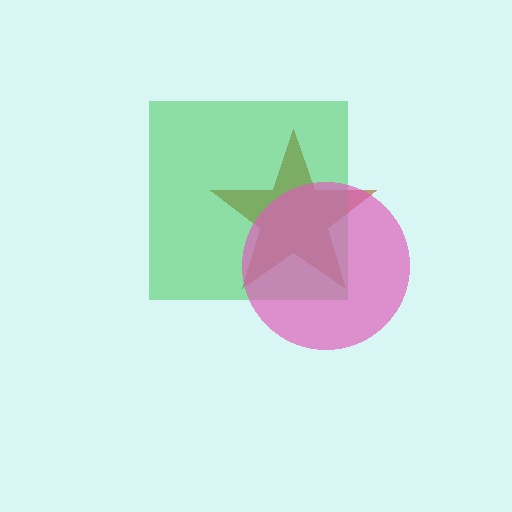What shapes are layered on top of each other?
The layered shapes are: a brown star, a green square, a pink circle.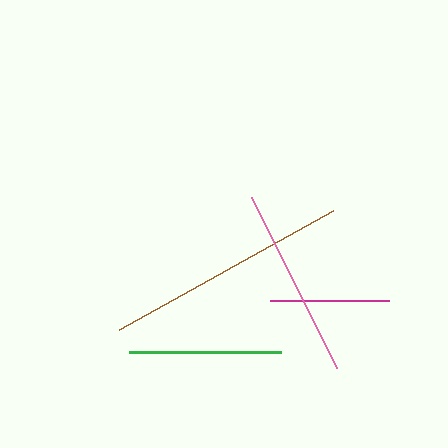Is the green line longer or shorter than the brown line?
The brown line is longer than the green line.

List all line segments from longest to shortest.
From longest to shortest: brown, pink, green, magenta.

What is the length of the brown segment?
The brown segment is approximately 245 pixels long.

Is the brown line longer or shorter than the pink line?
The brown line is longer than the pink line.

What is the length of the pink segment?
The pink segment is approximately 191 pixels long.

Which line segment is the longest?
The brown line is the longest at approximately 245 pixels.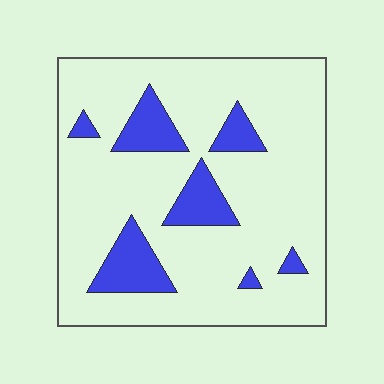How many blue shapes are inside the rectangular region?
7.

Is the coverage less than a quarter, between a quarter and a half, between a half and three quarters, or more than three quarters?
Less than a quarter.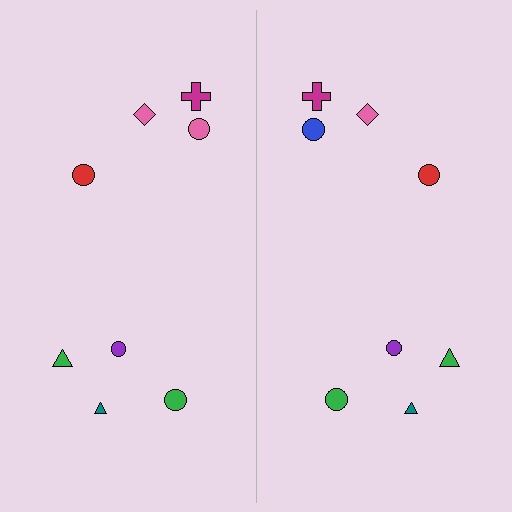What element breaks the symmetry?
The blue circle on the right side breaks the symmetry — its mirror counterpart is pink.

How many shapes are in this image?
There are 16 shapes in this image.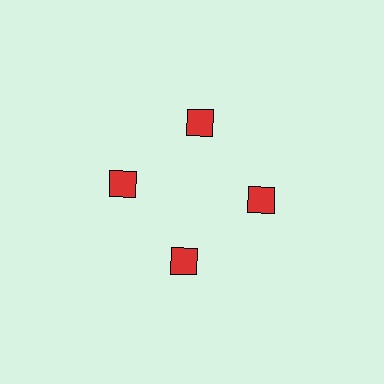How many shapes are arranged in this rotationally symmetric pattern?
There are 4 shapes, arranged in 4 groups of 1.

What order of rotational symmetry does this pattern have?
This pattern has 4-fold rotational symmetry.